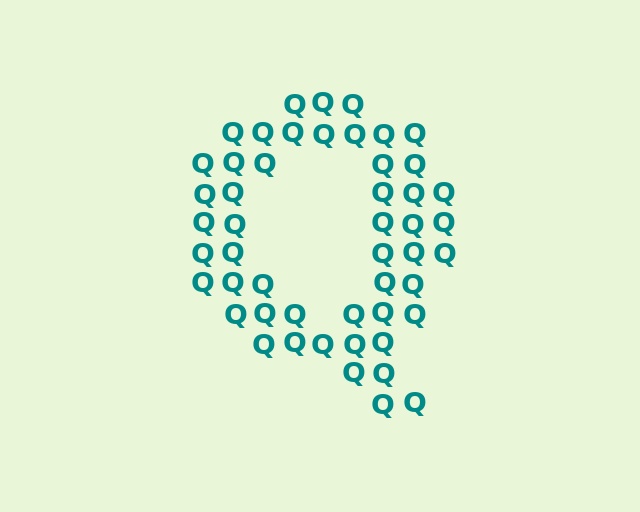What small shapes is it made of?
It is made of small letter Q's.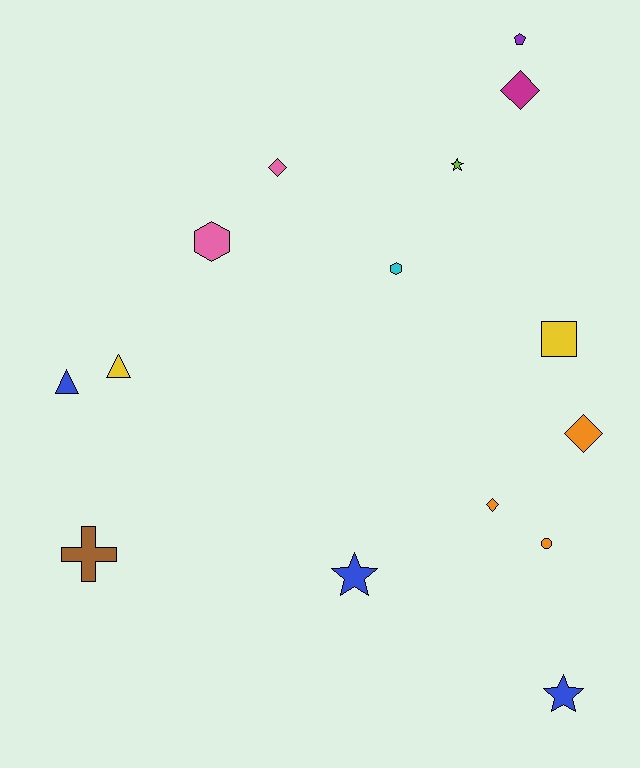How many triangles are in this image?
There are 2 triangles.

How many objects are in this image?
There are 15 objects.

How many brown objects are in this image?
There is 1 brown object.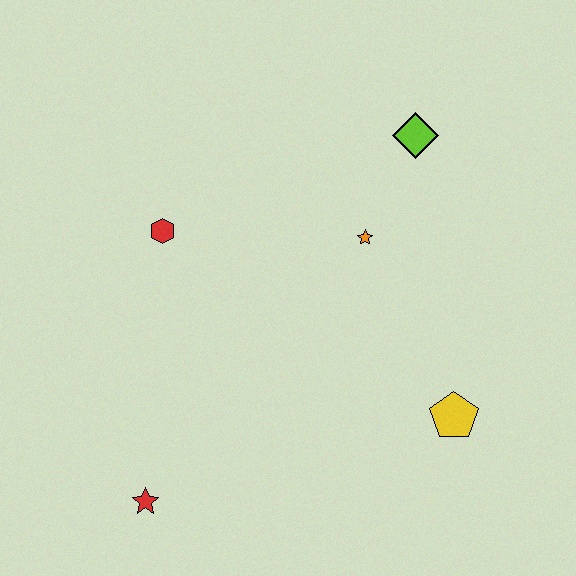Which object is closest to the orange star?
The lime diamond is closest to the orange star.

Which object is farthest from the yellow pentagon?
The red hexagon is farthest from the yellow pentagon.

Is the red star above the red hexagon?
No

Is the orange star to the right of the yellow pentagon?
No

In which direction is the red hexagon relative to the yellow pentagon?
The red hexagon is to the left of the yellow pentagon.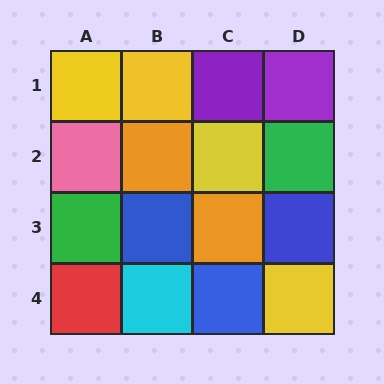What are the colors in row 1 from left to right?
Yellow, yellow, purple, purple.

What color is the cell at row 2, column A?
Pink.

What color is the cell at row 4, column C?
Blue.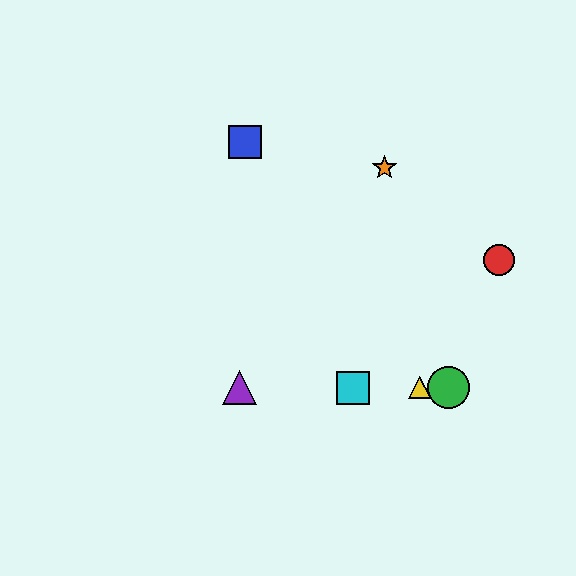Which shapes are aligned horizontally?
The green circle, the yellow triangle, the purple triangle, the cyan square are aligned horizontally.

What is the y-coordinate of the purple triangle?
The purple triangle is at y≈388.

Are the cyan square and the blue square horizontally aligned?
No, the cyan square is at y≈388 and the blue square is at y≈142.